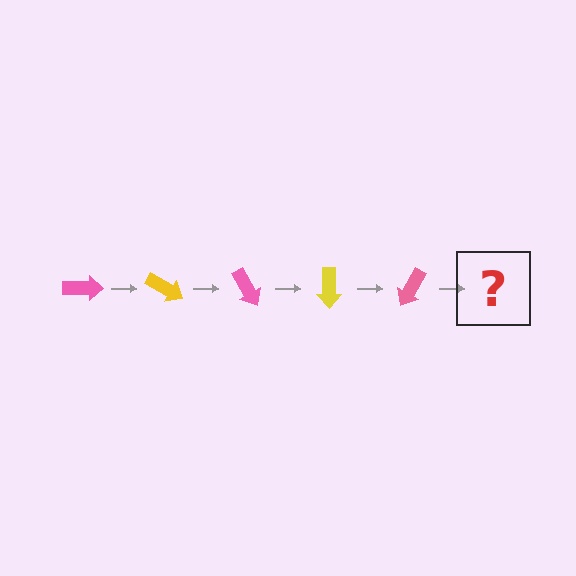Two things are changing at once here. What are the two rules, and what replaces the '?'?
The two rules are that it rotates 30 degrees each step and the color cycles through pink and yellow. The '?' should be a yellow arrow, rotated 150 degrees from the start.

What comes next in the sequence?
The next element should be a yellow arrow, rotated 150 degrees from the start.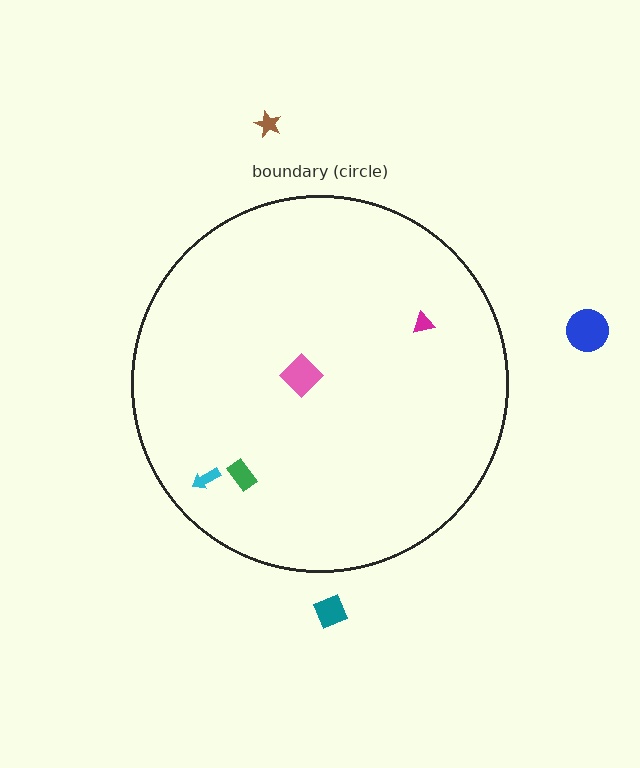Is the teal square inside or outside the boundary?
Outside.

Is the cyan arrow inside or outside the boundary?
Inside.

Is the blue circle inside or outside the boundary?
Outside.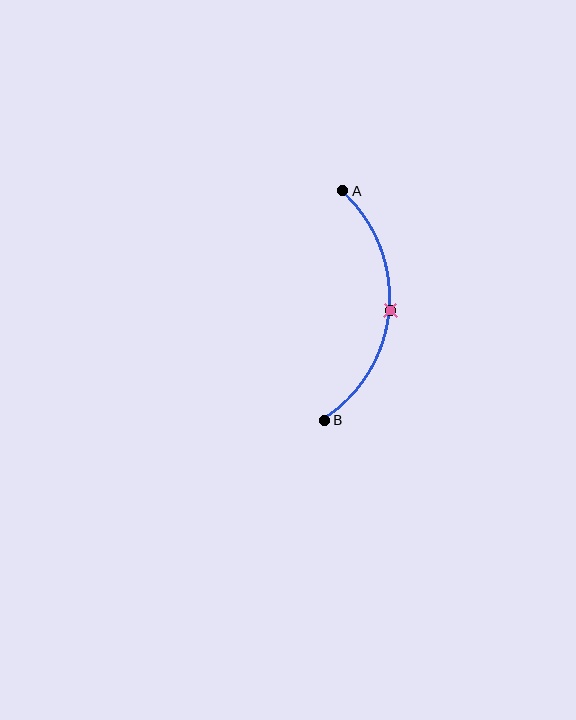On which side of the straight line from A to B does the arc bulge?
The arc bulges to the right of the straight line connecting A and B.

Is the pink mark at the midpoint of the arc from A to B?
Yes. The pink mark lies on the arc at equal arc-length from both A and B — it is the arc midpoint.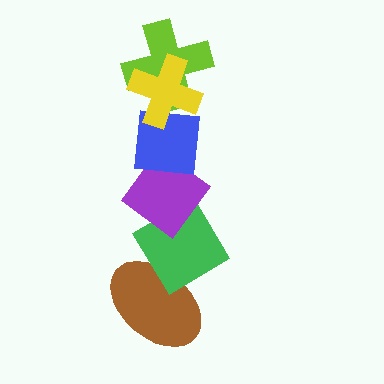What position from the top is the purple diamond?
The purple diamond is 4th from the top.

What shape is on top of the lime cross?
The yellow cross is on top of the lime cross.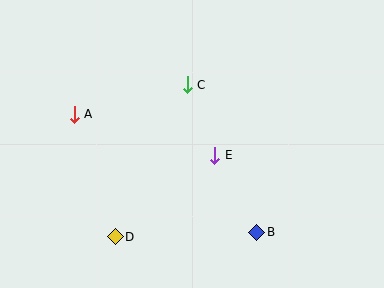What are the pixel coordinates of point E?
Point E is at (215, 155).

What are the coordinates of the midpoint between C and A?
The midpoint between C and A is at (131, 99).